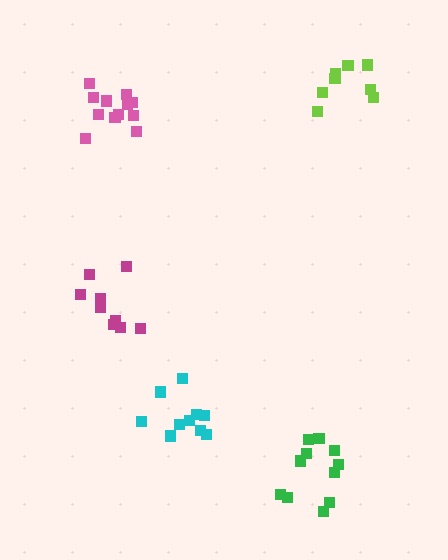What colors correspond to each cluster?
The clusters are colored: green, magenta, lime, pink, cyan.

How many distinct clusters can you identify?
There are 5 distinct clusters.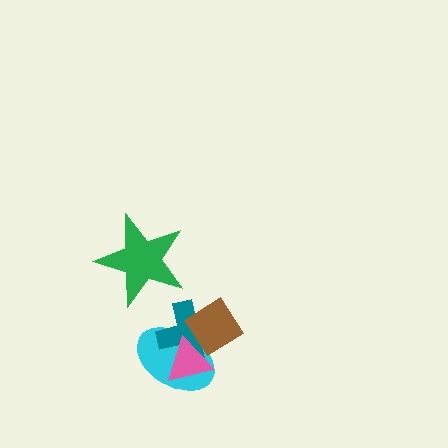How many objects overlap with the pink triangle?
3 objects overlap with the pink triangle.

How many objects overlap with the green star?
0 objects overlap with the green star.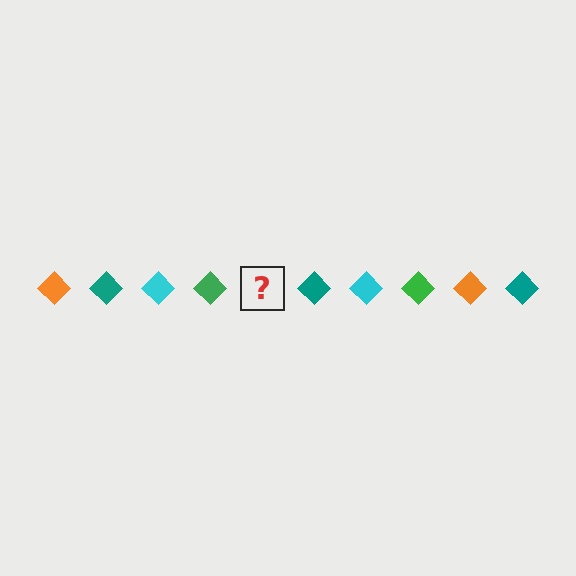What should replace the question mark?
The question mark should be replaced with an orange diamond.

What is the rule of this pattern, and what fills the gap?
The rule is that the pattern cycles through orange, teal, cyan, green diamonds. The gap should be filled with an orange diamond.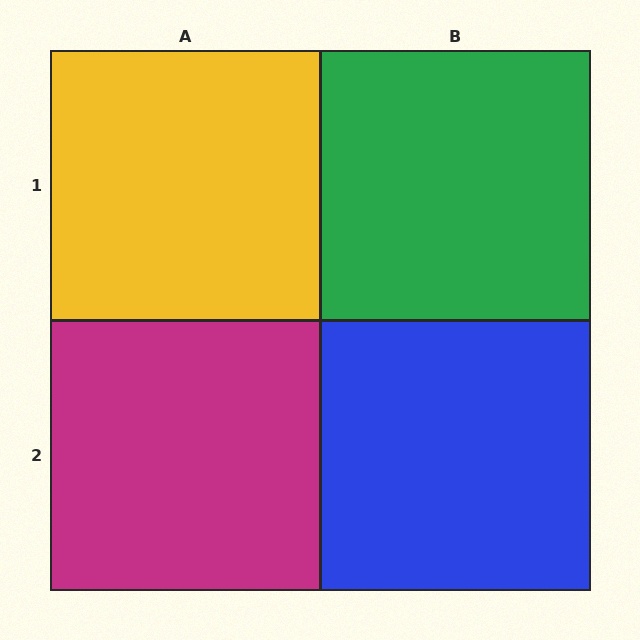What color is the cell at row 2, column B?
Blue.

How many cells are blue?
1 cell is blue.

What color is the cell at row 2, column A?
Magenta.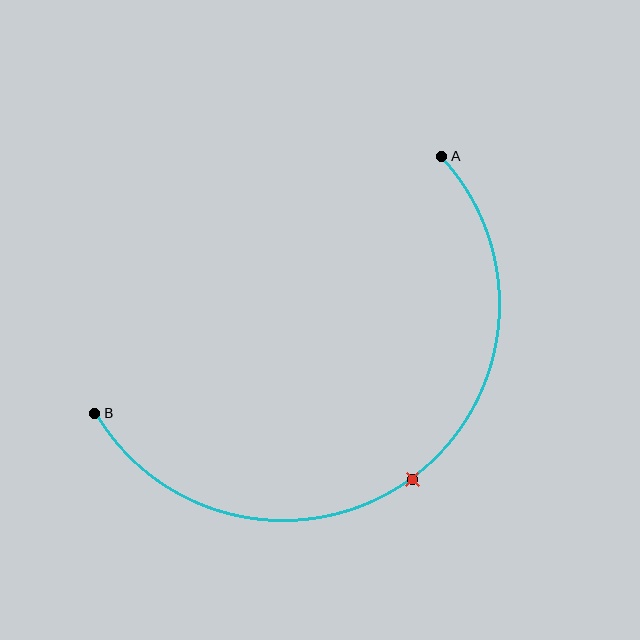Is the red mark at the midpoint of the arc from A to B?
Yes. The red mark lies on the arc at equal arc-length from both A and B — it is the arc midpoint.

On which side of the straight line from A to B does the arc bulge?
The arc bulges below and to the right of the straight line connecting A and B.